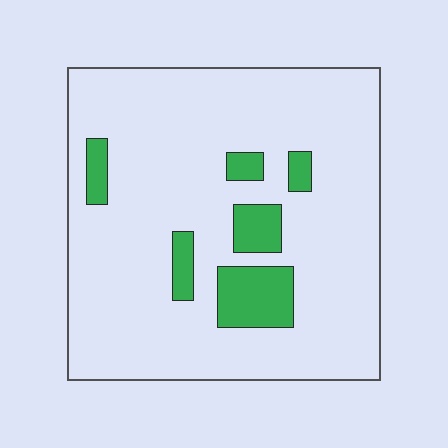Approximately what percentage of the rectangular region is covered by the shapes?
Approximately 10%.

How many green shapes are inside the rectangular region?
6.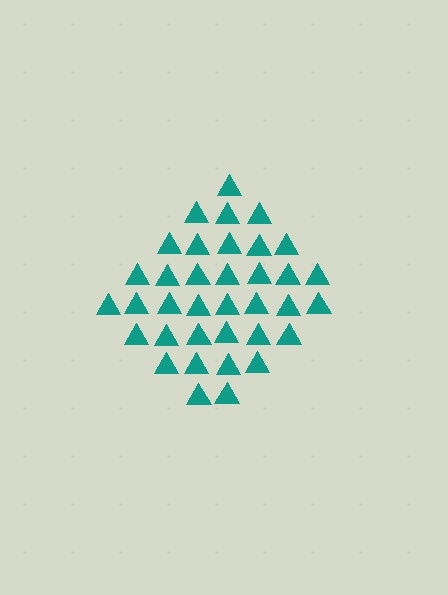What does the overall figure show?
The overall figure shows a diamond.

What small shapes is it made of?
It is made of small triangles.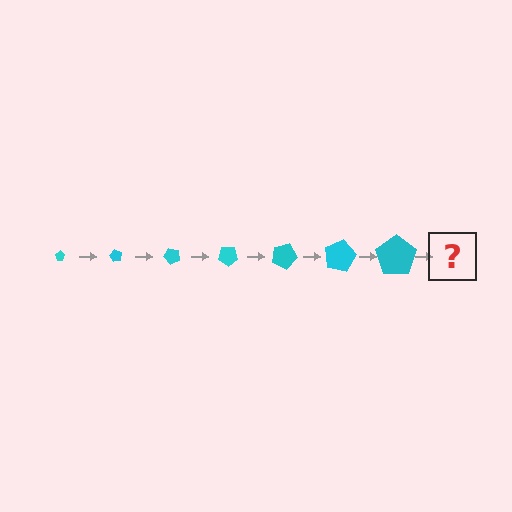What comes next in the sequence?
The next element should be a pentagon, larger than the previous one and rotated 420 degrees from the start.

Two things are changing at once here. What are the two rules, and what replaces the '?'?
The two rules are that the pentagon grows larger each step and it rotates 60 degrees each step. The '?' should be a pentagon, larger than the previous one and rotated 420 degrees from the start.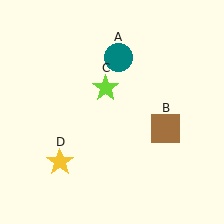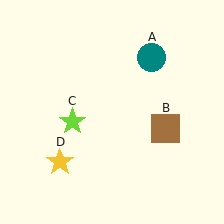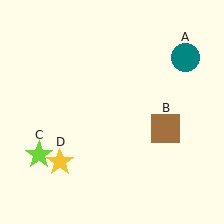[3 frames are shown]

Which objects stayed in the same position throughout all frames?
Brown square (object B) and yellow star (object D) remained stationary.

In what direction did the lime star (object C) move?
The lime star (object C) moved down and to the left.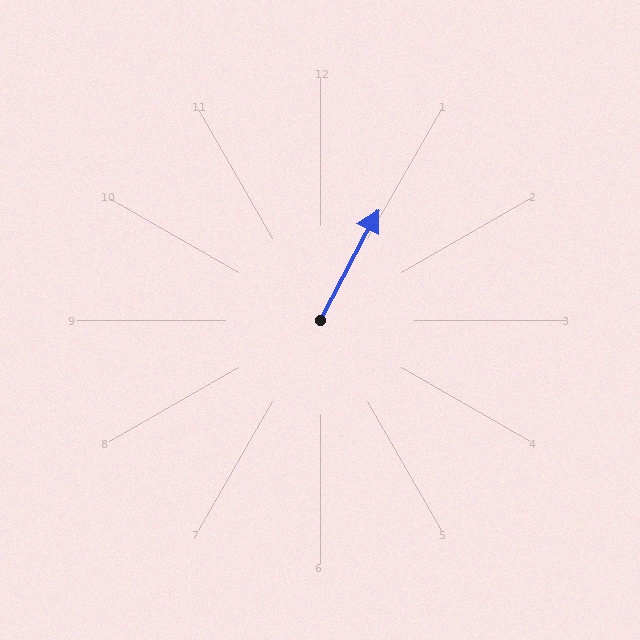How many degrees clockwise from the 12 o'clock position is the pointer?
Approximately 28 degrees.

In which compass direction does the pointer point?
Northeast.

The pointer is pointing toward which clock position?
Roughly 1 o'clock.